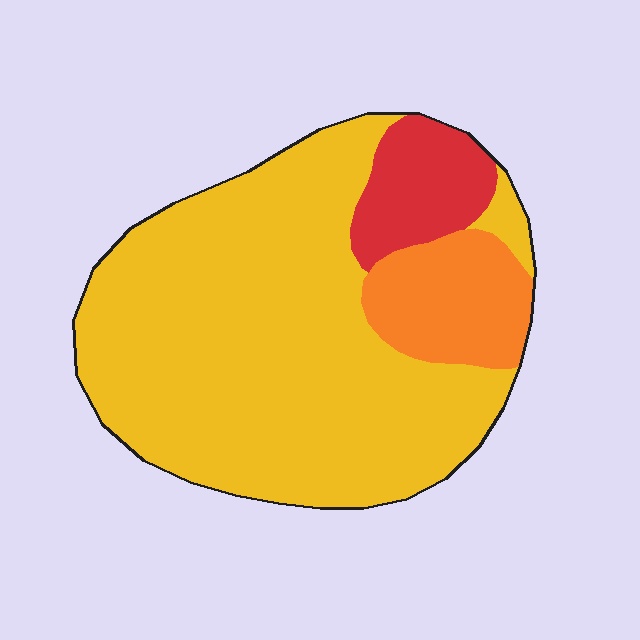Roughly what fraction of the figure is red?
Red covers 11% of the figure.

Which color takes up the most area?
Yellow, at roughly 75%.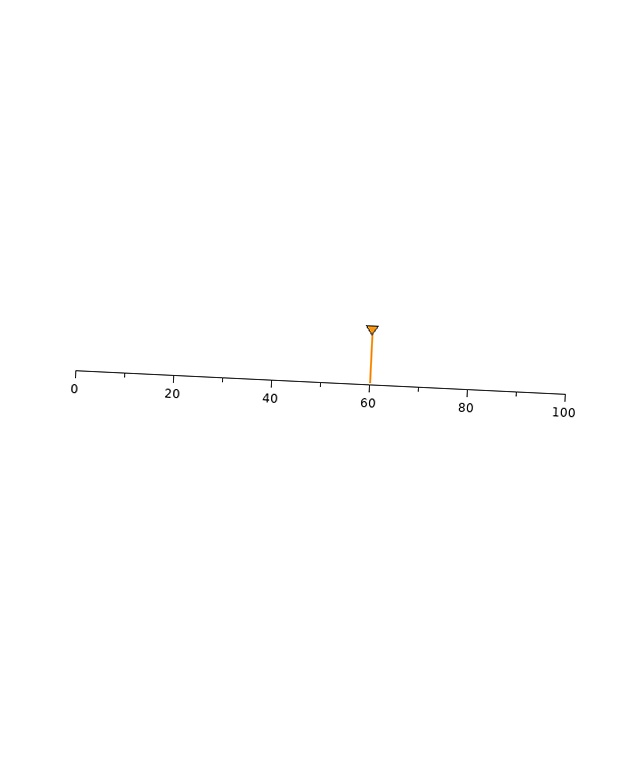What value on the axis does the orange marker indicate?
The marker indicates approximately 60.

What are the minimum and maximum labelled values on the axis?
The axis runs from 0 to 100.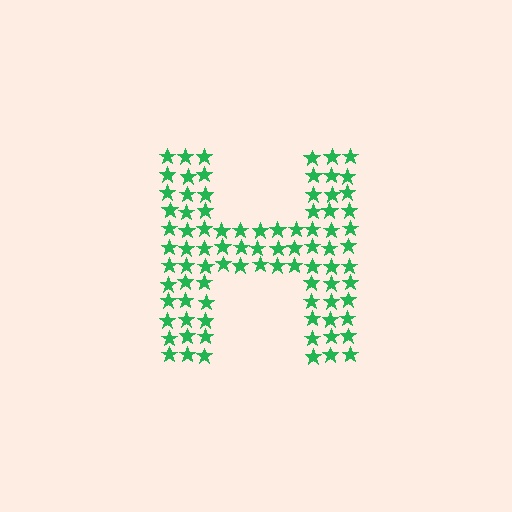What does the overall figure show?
The overall figure shows the letter H.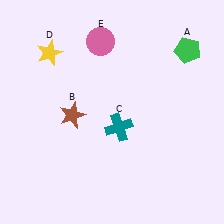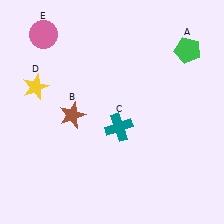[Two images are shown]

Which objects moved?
The objects that moved are: the yellow star (D), the pink circle (E).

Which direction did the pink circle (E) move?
The pink circle (E) moved left.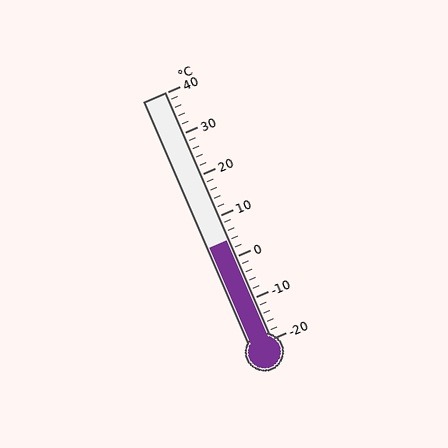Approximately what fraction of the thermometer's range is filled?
The thermometer is filled to approximately 40% of its range.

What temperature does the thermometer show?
The thermometer shows approximately 4°C.